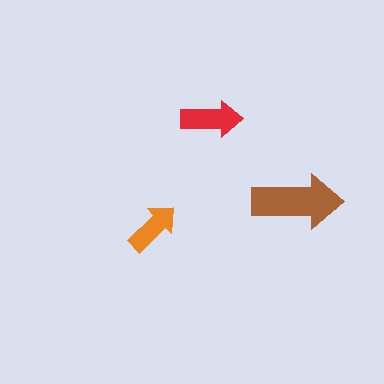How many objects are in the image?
There are 3 objects in the image.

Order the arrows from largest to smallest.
the brown one, the red one, the orange one.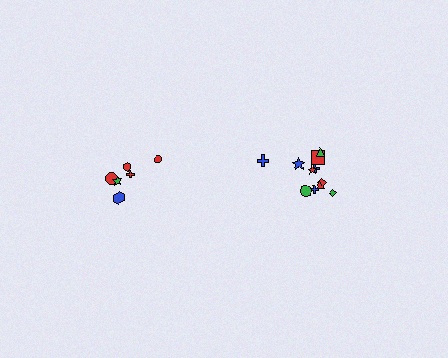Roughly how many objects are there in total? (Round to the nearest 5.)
Roughly 20 objects in total.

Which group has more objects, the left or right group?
The right group.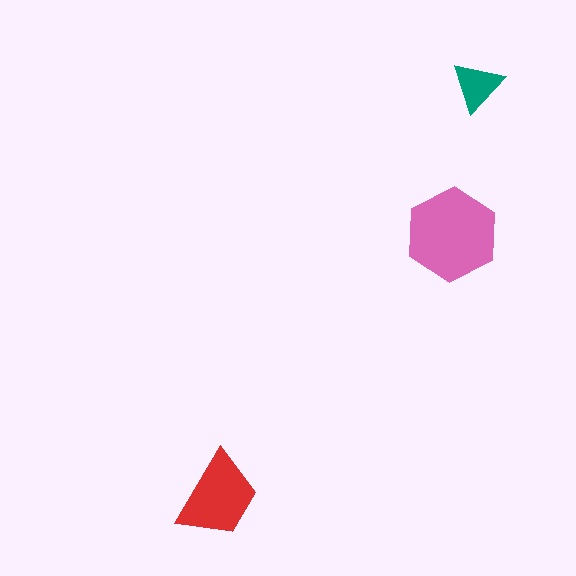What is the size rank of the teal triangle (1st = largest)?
3rd.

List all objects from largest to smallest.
The pink hexagon, the red trapezoid, the teal triangle.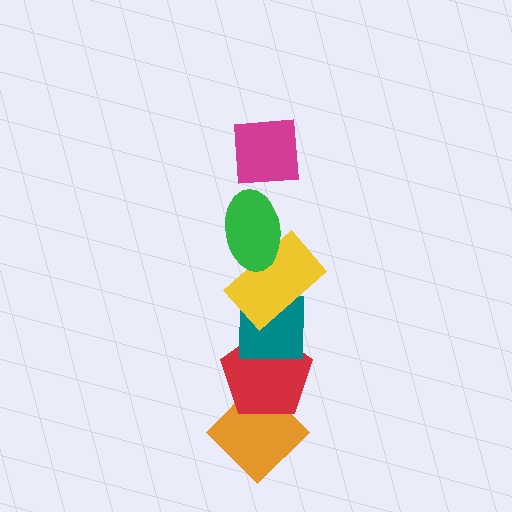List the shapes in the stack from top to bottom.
From top to bottom: the magenta square, the green ellipse, the yellow rectangle, the teal square, the red pentagon, the orange diamond.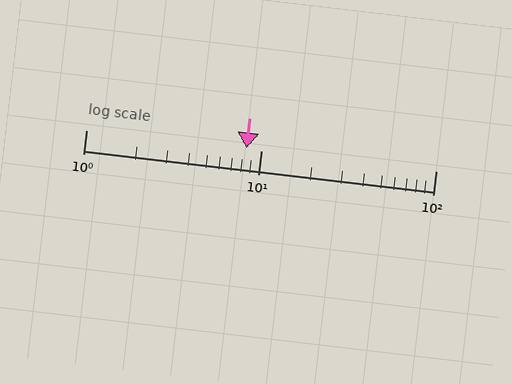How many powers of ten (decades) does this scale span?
The scale spans 2 decades, from 1 to 100.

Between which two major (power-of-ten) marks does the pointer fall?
The pointer is between 1 and 10.